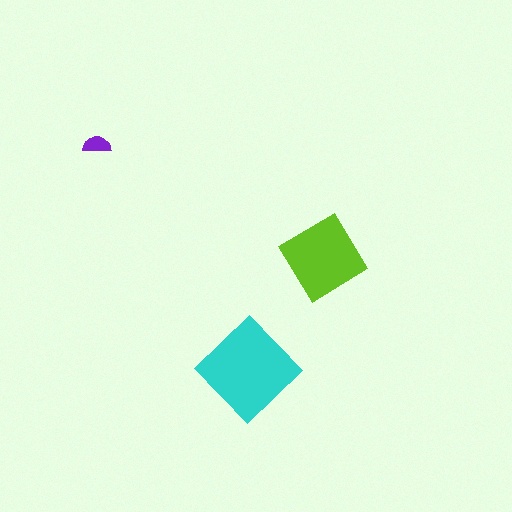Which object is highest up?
The purple semicircle is topmost.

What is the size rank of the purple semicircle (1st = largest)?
3rd.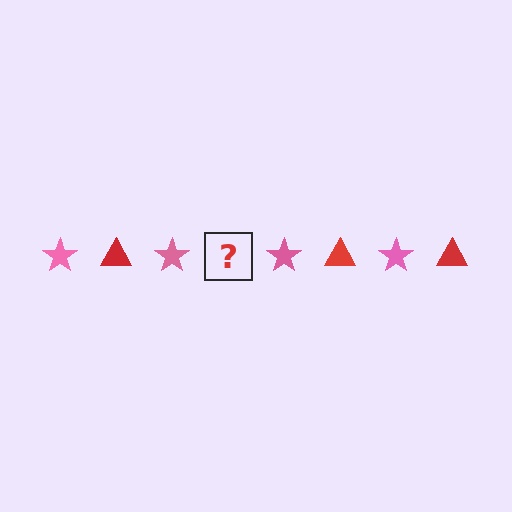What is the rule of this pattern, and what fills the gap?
The rule is that the pattern alternates between pink star and red triangle. The gap should be filled with a red triangle.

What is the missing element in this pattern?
The missing element is a red triangle.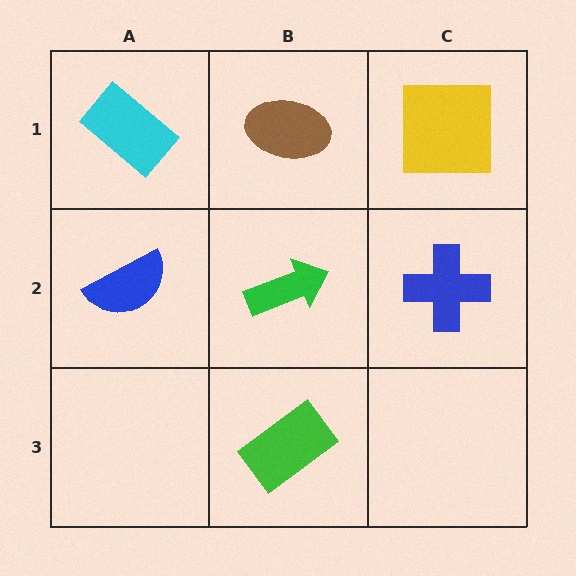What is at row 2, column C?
A blue cross.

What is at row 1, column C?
A yellow square.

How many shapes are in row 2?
3 shapes.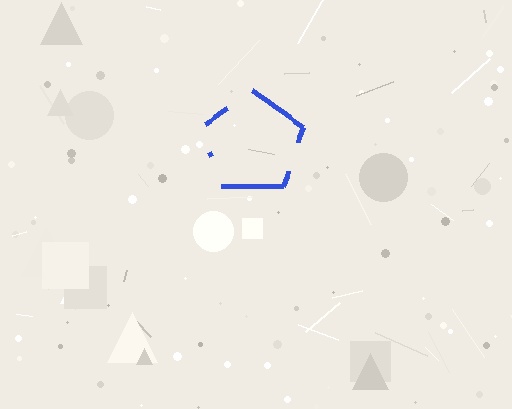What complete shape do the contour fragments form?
The contour fragments form a pentagon.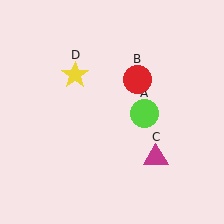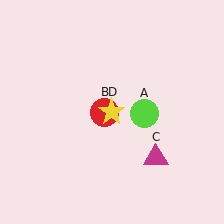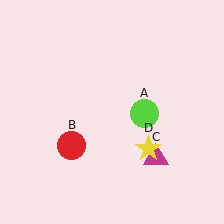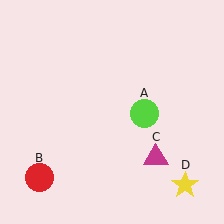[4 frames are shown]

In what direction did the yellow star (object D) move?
The yellow star (object D) moved down and to the right.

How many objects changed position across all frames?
2 objects changed position: red circle (object B), yellow star (object D).